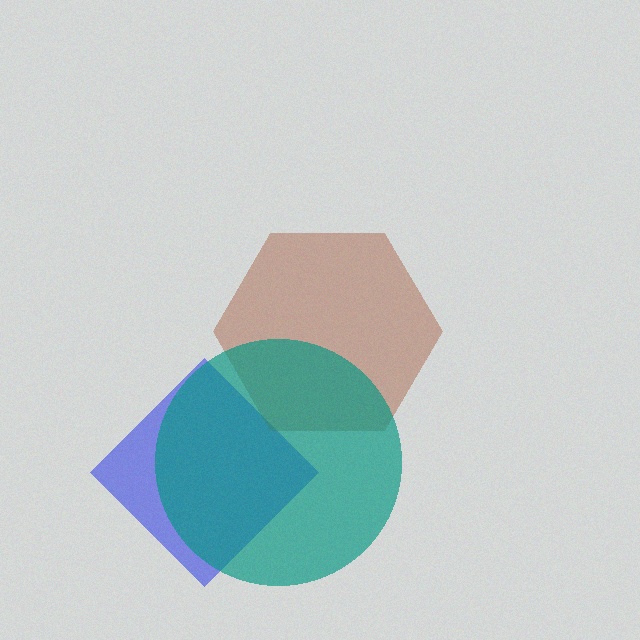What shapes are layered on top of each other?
The layered shapes are: a blue diamond, a brown hexagon, a teal circle.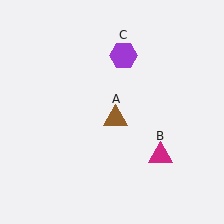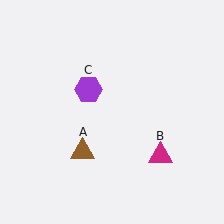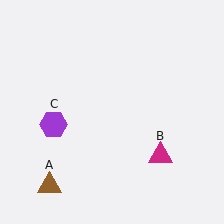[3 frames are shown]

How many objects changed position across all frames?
2 objects changed position: brown triangle (object A), purple hexagon (object C).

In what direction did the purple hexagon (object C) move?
The purple hexagon (object C) moved down and to the left.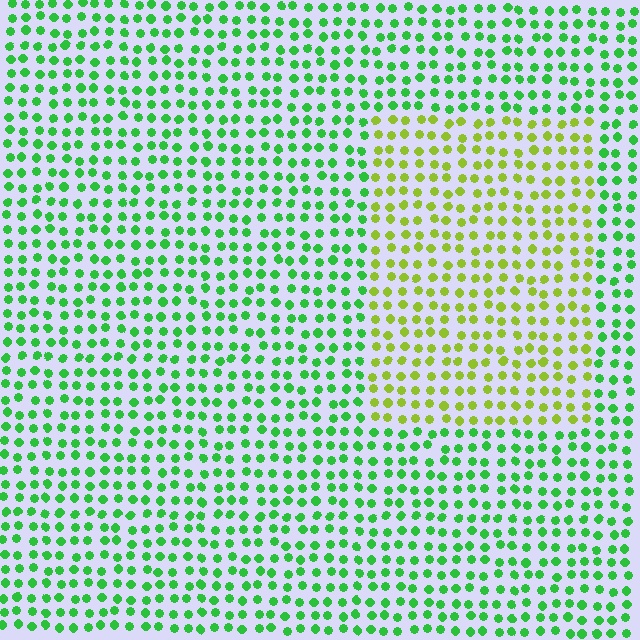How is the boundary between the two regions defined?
The boundary is defined purely by a slight shift in hue (about 45 degrees). Spacing, size, and orientation are identical on both sides.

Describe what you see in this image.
The image is filled with small green elements in a uniform arrangement. A rectangle-shaped region is visible where the elements are tinted to a slightly different hue, forming a subtle color boundary.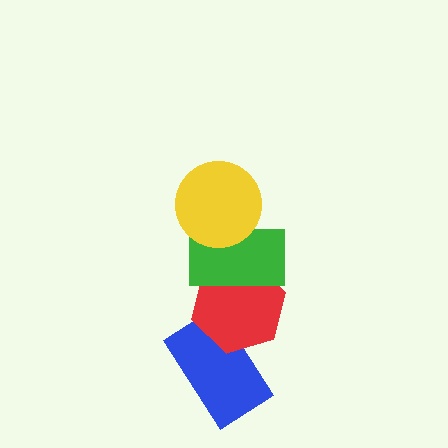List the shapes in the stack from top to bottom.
From top to bottom: the yellow circle, the green rectangle, the red hexagon, the blue rectangle.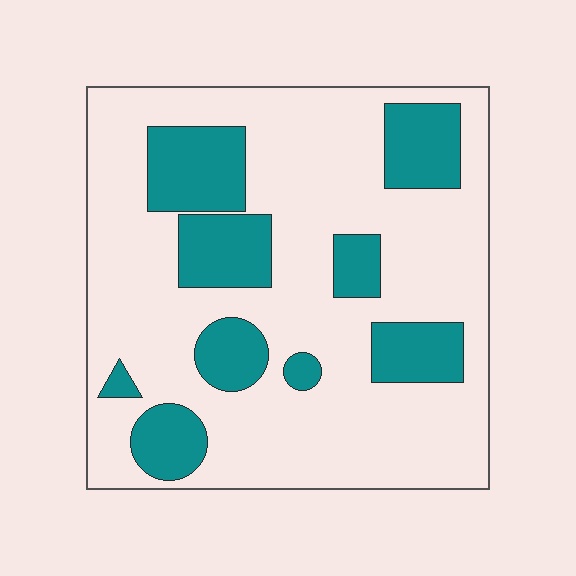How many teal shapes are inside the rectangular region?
9.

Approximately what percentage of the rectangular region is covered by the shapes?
Approximately 25%.